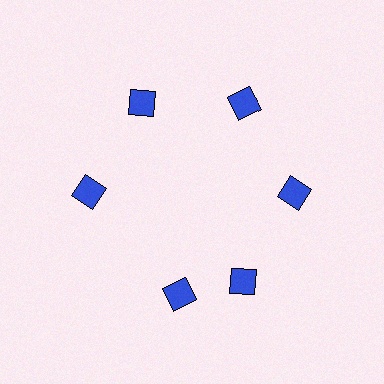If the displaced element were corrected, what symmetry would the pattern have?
It would have 6-fold rotational symmetry — the pattern would map onto itself every 60 degrees.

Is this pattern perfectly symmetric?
No. The 6 blue diamonds are arranged in a ring, but one element near the 7 o'clock position is rotated out of alignment along the ring, breaking the 6-fold rotational symmetry.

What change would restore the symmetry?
The symmetry would be restored by rotating it back into even spacing with its neighbors so that all 6 diamonds sit at equal angles and equal distance from the center.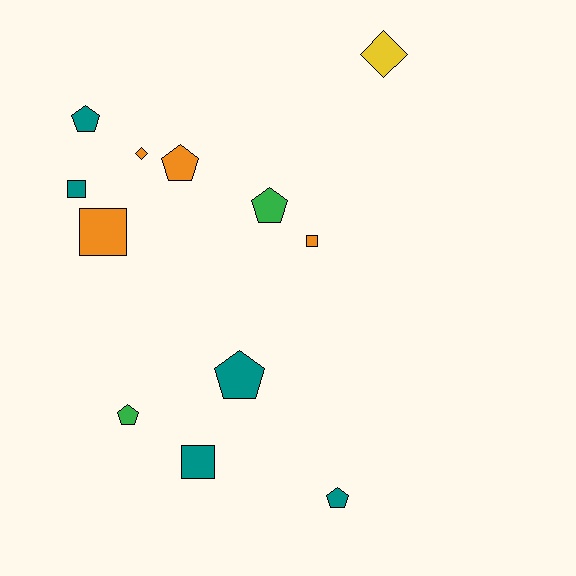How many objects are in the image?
There are 12 objects.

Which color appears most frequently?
Teal, with 5 objects.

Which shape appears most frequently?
Pentagon, with 6 objects.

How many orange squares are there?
There are 2 orange squares.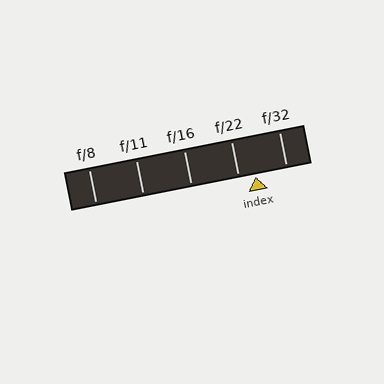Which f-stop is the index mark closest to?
The index mark is closest to f/22.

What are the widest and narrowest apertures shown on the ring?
The widest aperture shown is f/8 and the narrowest is f/32.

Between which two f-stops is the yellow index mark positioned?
The index mark is between f/22 and f/32.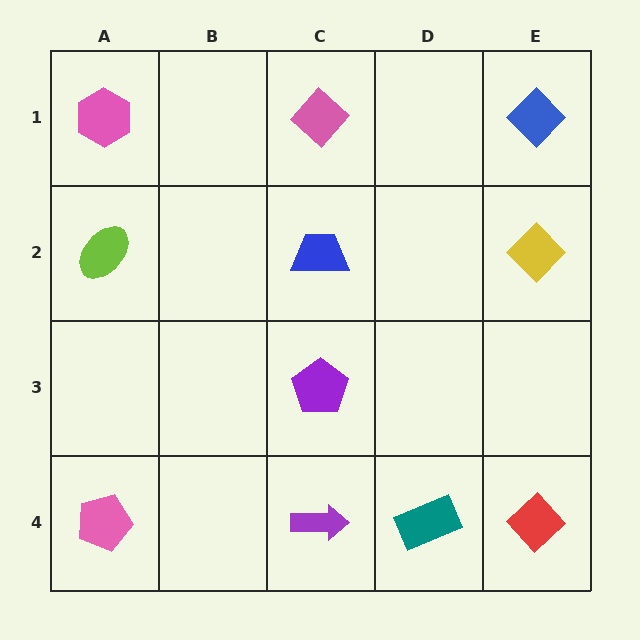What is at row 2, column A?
A lime ellipse.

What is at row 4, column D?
A teal rectangle.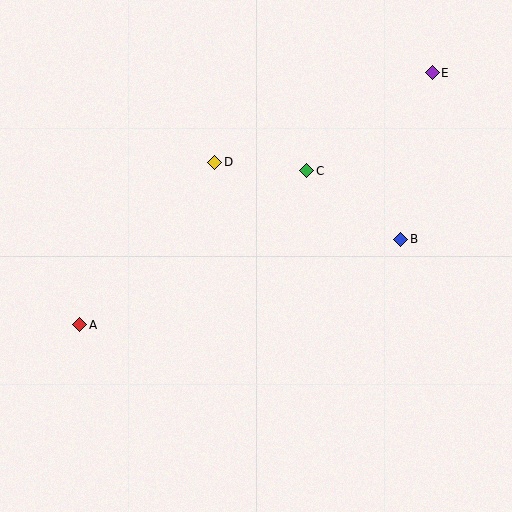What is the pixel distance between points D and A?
The distance between D and A is 211 pixels.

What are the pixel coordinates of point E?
Point E is at (432, 73).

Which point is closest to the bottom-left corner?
Point A is closest to the bottom-left corner.